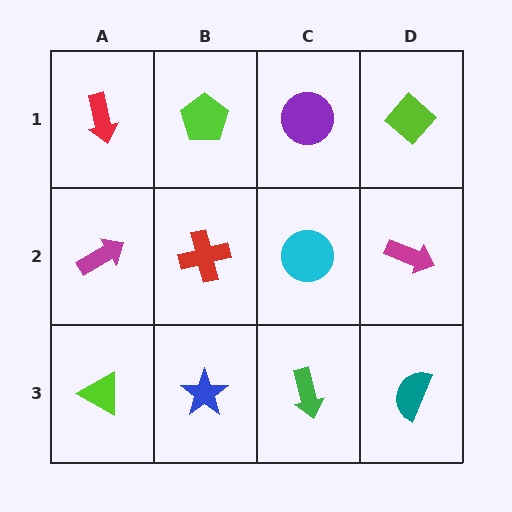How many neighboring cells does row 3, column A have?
2.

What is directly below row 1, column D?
A magenta arrow.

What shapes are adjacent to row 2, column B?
A lime pentagon (row 1, column B), a blue star (row 3, column B), a magenta arrow (row 2, column A), a cyan circle (row 2, column C).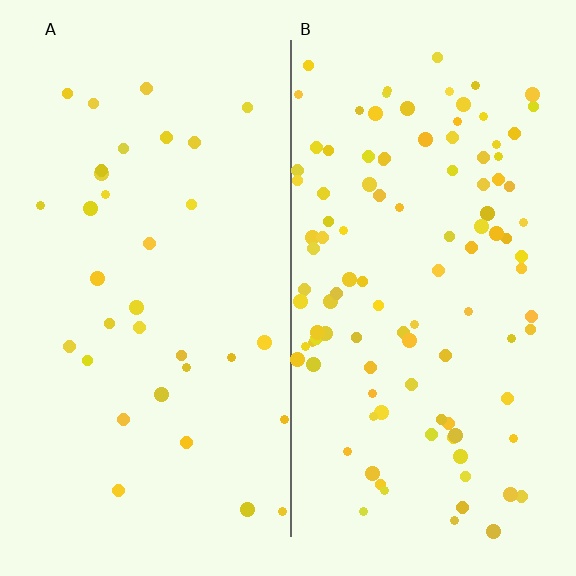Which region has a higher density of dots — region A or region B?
B (the right).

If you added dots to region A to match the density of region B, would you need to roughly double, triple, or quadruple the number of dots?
Approximately triple.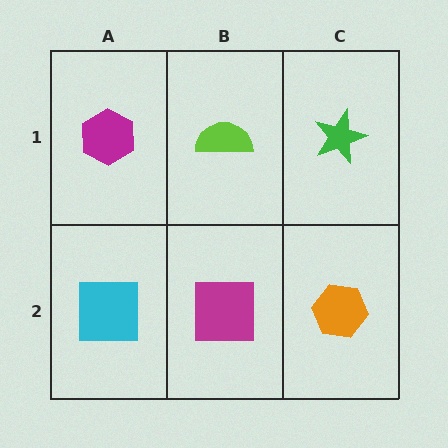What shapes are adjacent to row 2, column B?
A lime semicircle (row 1, column B), a cyan square (row 2, column A), an orange hexagon (row 2, column C).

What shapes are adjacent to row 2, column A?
A magenta hexagon (row 1, column A), a magenta square (row 2, column B).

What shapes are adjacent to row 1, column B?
A magenta square (row 2, column B), a magenta hexagon (row 1, column A), a green star (row 1, column C).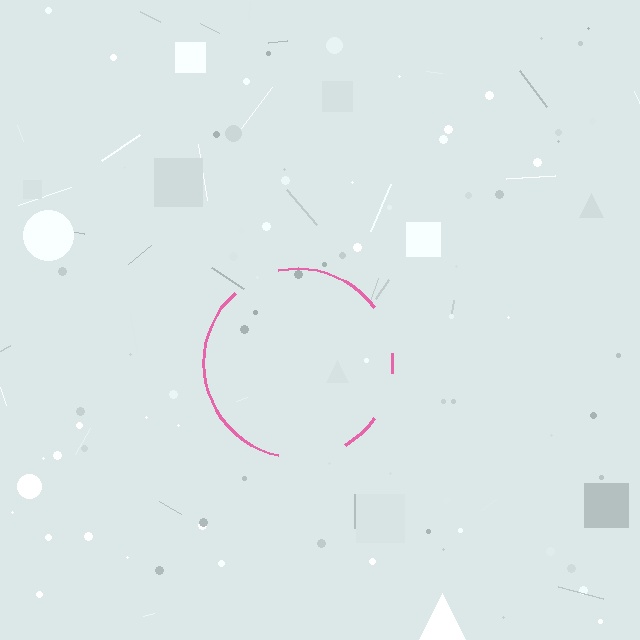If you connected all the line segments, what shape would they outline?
They would outline a circle.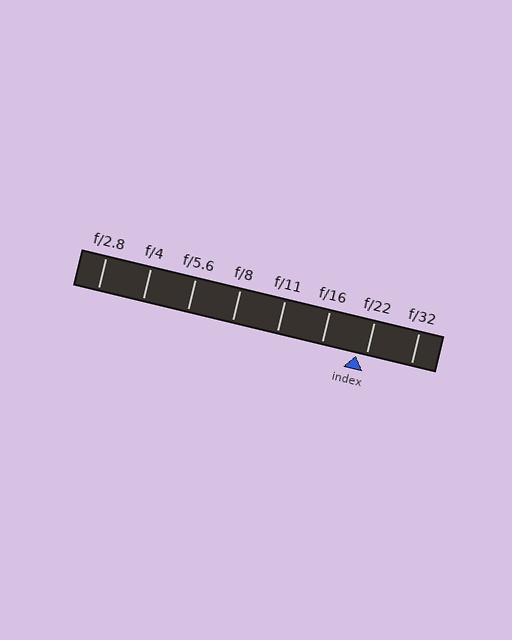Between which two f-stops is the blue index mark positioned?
The index mark is between f/16 and f/22.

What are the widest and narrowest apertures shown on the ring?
The widest aperture shown is f/2.8 and the narrowest is f/32.